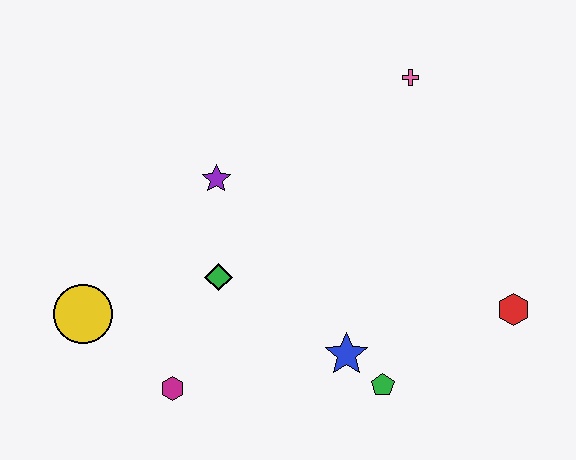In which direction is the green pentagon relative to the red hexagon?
The green pentagon is to the left of the red hexagon.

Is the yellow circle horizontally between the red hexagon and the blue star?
No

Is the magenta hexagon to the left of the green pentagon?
Yes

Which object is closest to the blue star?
The green pentagon is closest to the blue star.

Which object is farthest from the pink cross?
The yellow circle is farthest from the pink cross.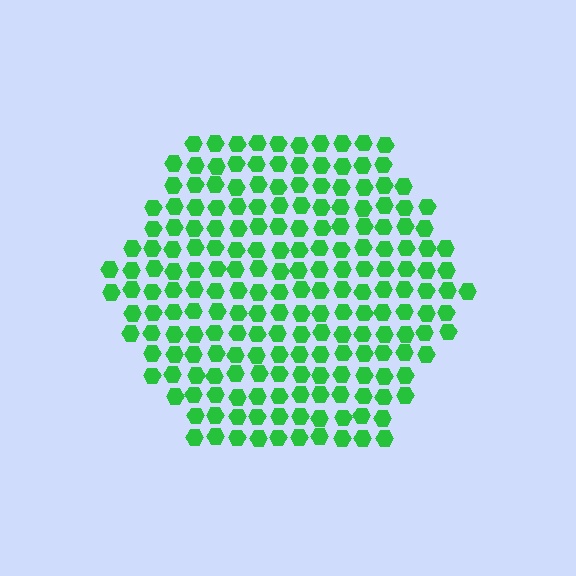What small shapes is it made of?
It is made of small hexagons.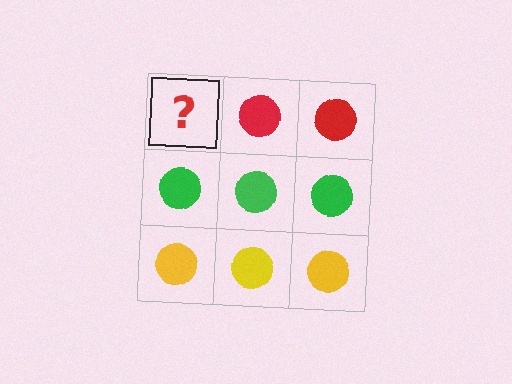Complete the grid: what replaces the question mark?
The question mark should be replaced with a red circle.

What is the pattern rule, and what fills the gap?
The rule is that each row has a consistent color. The gap should be filled with a red circle.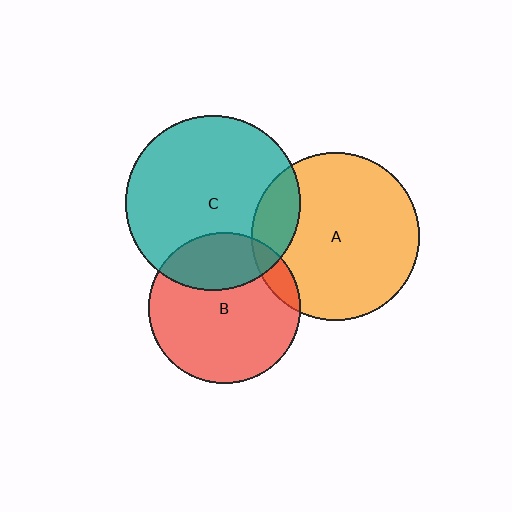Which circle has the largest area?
Circle C (teal).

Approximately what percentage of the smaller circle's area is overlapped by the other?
Approximately 10%.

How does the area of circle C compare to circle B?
Approximately 1.3 times.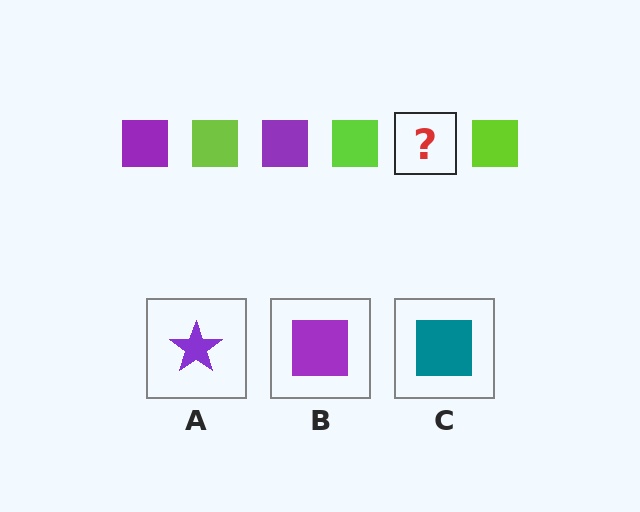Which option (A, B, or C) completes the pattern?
B.